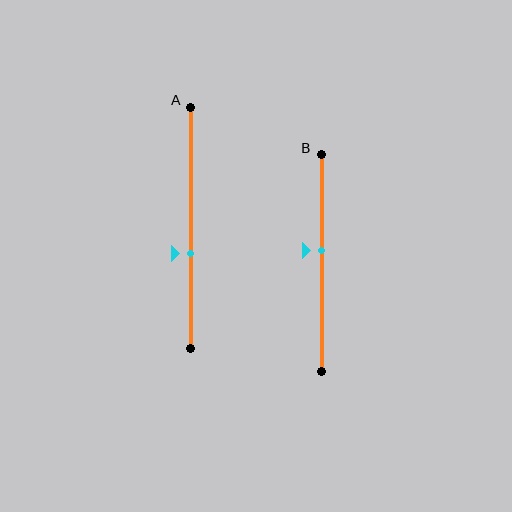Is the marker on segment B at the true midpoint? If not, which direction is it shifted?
No, the marker on segment B is shifted upward by about 5% of the segment length.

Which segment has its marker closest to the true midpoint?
Segment B has its marker closest to the true midpoint.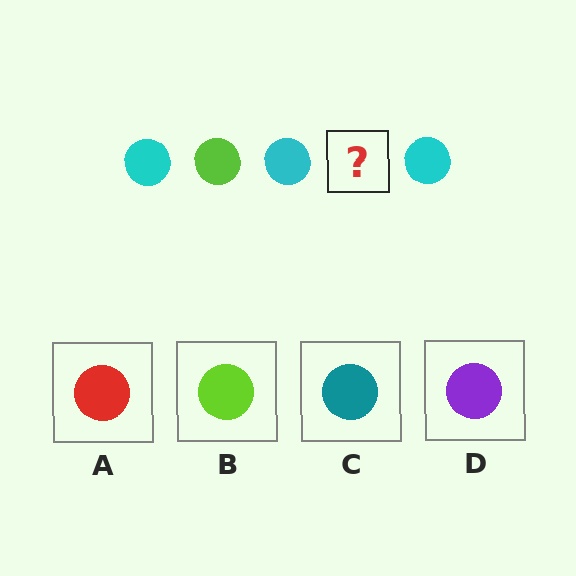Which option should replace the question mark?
Option B.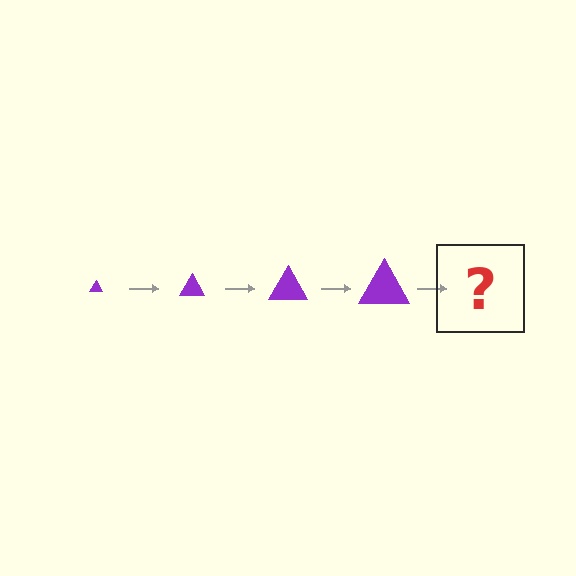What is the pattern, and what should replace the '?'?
The pattern is that the triangle gets progressively larger each step. The '?' should be a purple triangle, larger than the previous one.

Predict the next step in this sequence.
The next step is a purple triangle, larger than the previous one.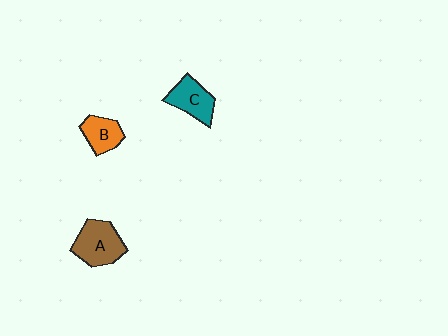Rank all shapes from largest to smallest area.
From largest to smallest: A (brown), C (teal), B (orange).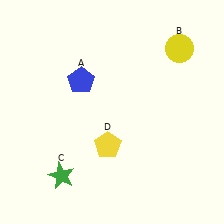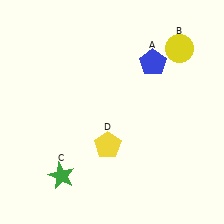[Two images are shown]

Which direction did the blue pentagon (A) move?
The blue pentagon (A) moved right.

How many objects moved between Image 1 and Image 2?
1 object moved between the two images.